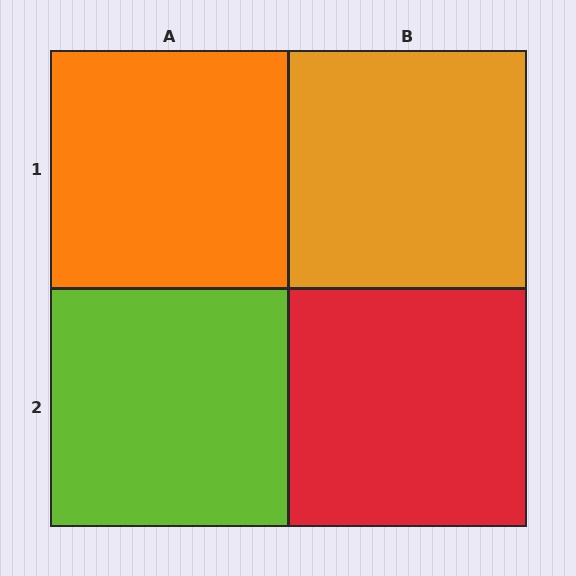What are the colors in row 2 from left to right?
Lime, red.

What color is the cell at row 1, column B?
Orange.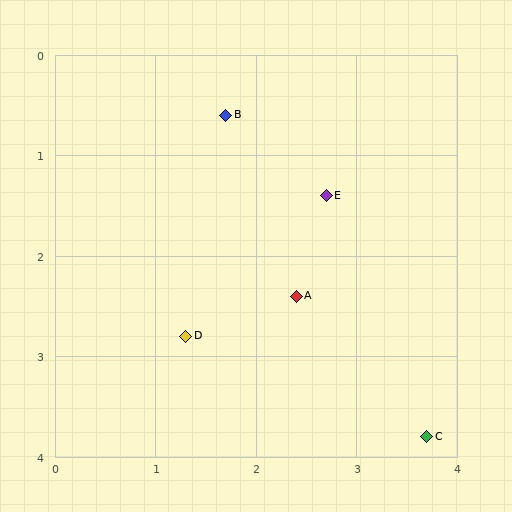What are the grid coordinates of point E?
Point E is at approximately (2.7, 1.4).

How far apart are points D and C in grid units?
Points D and C are about 2.6 grid units apart.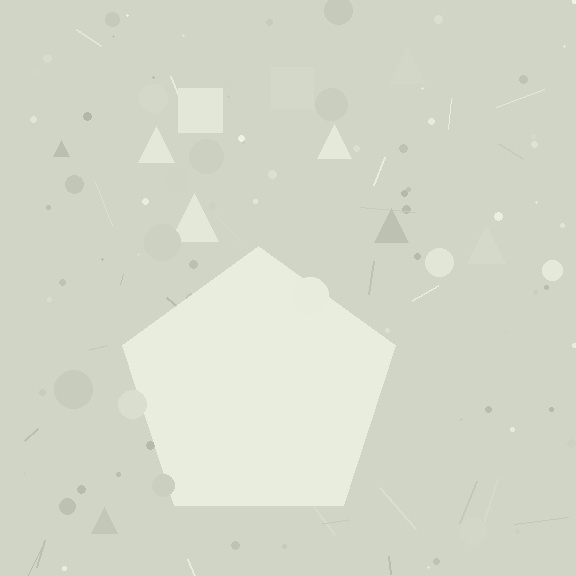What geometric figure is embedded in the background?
A pentagon is embedded in the background.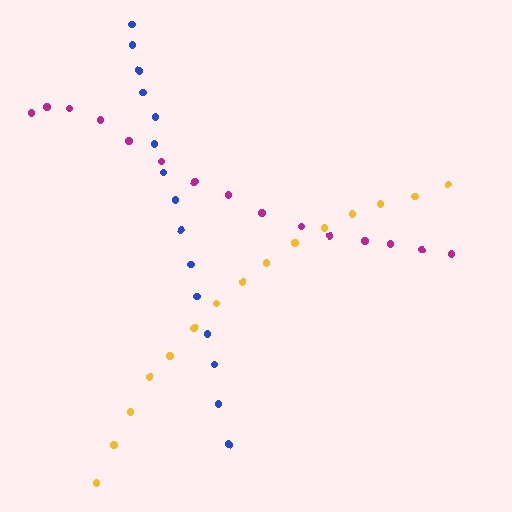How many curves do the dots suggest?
There are 3 distinct paths.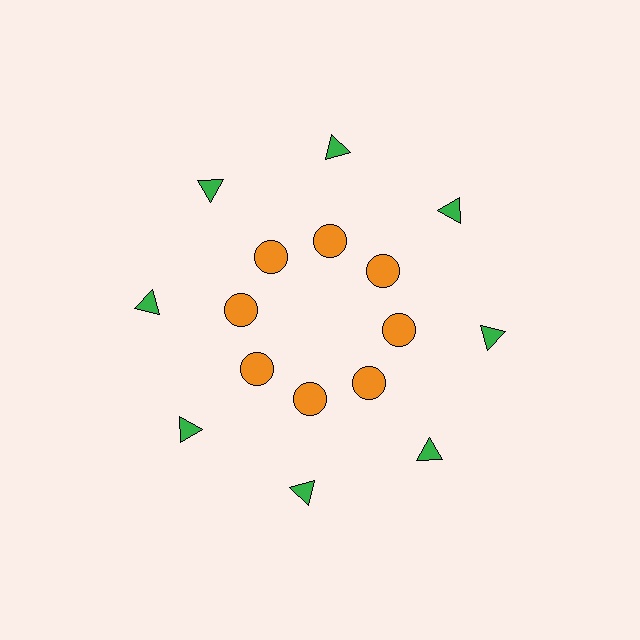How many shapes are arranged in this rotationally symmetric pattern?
There are 16 shapes, arranged in 8 groups of 2.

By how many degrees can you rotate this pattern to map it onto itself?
The pattern maps onto itself every 45 degrees of rotation.